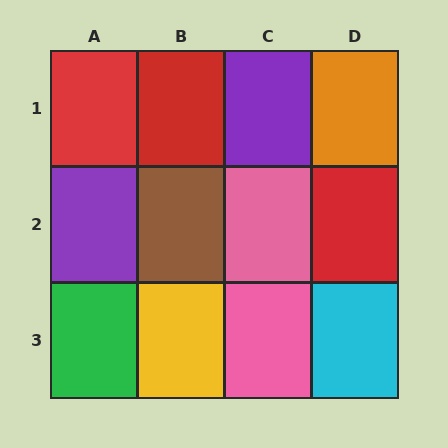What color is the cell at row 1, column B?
Red.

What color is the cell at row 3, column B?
Yellow.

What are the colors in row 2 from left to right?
Purple, brown, pink, red.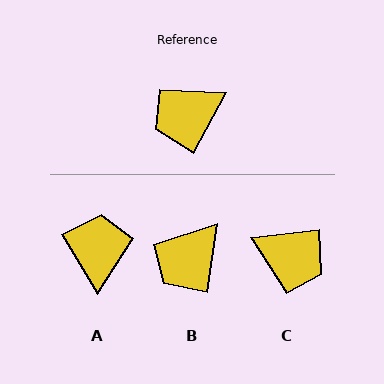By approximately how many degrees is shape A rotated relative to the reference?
Approximately 120 degrees clockwise.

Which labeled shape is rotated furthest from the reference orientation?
C, about 125 degrees away.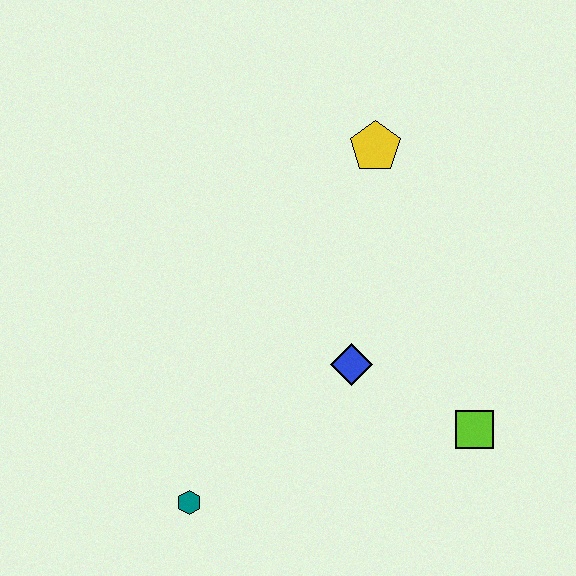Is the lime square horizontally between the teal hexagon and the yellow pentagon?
No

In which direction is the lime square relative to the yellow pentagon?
The lime square is below the yellow pentagon.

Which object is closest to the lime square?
The blue diamond is closest to the lime square.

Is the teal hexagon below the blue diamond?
Yes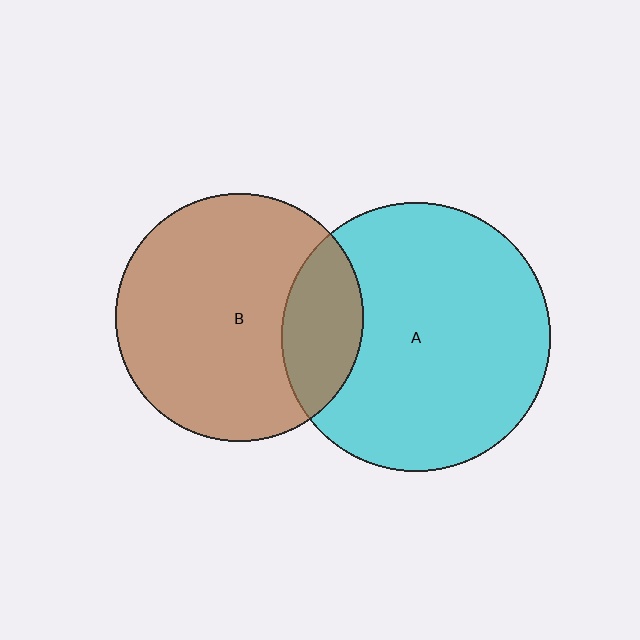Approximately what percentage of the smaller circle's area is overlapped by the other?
Approximately 20%.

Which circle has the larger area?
Circle A (cyan).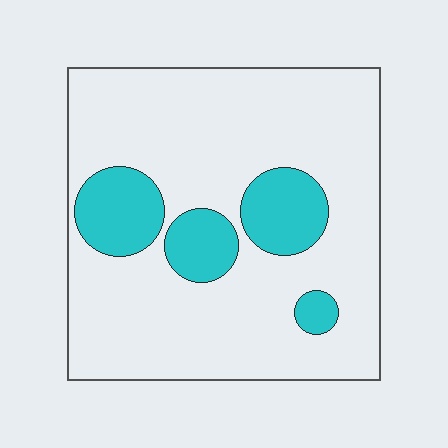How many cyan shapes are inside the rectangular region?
4.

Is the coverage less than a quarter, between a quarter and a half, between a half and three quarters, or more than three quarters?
Less than a quarter.